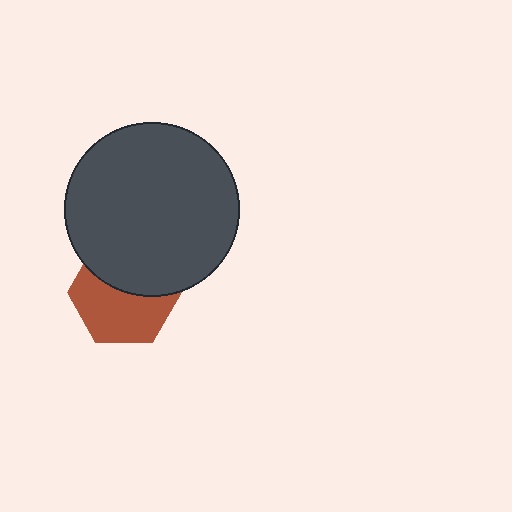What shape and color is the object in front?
The object in front is a dark gray circle.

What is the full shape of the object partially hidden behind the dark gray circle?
The partially hidden object is a brown hexagon.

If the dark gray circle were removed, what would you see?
You would see the complete brown hexagon.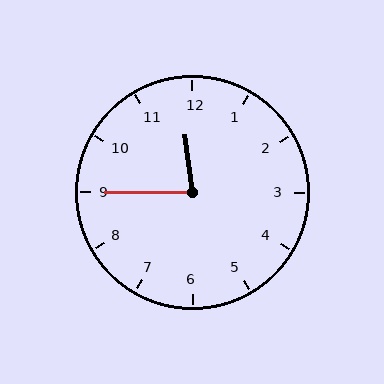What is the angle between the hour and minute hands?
Approximately 82 degrees.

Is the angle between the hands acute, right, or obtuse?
It is acute.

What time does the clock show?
11:45.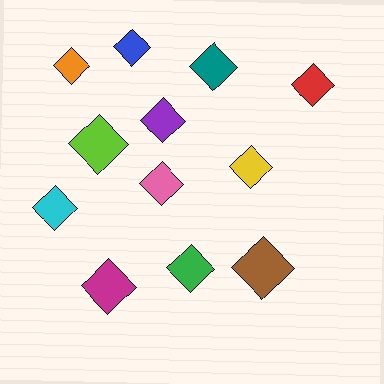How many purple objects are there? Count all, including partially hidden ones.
There is 1 purple object.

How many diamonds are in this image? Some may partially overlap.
There are 12 diamonds.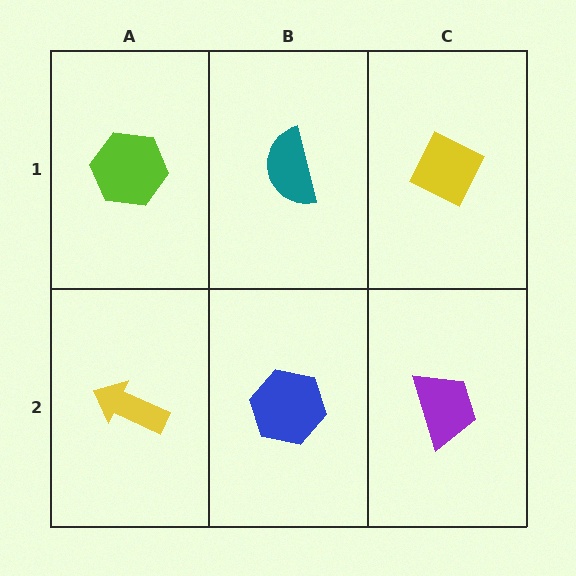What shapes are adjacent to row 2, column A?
A lime hexagon (row 1, column A), a blue hexagon (row 2, column B).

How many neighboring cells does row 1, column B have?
3.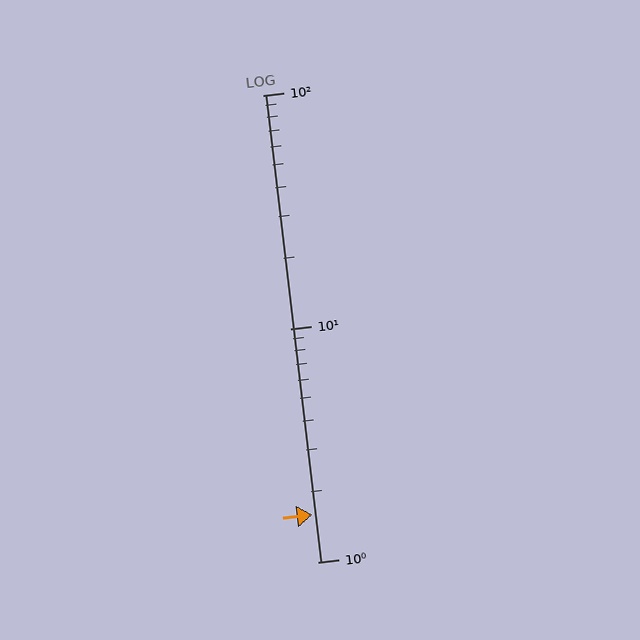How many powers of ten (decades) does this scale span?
The scale spans 2 decades, from 1 to 100.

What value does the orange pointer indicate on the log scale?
The pointer indicates approximately 1.6.